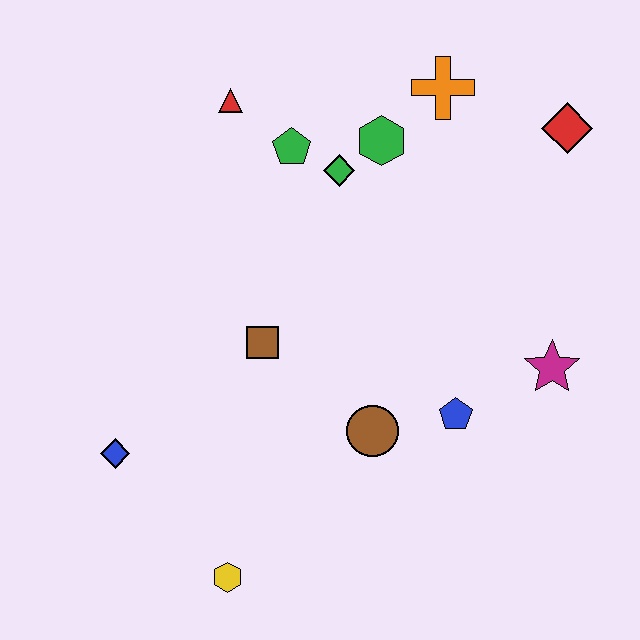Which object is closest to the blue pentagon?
The brown circle is closest to the blue pentagon.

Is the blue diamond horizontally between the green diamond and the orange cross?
No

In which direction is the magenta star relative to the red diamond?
The magenta star is below the red diamond.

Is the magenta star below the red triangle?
Yes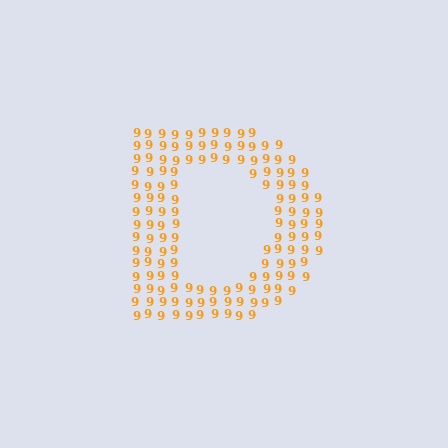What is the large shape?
The large shape is the letter D.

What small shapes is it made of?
It is made of small digit 9's.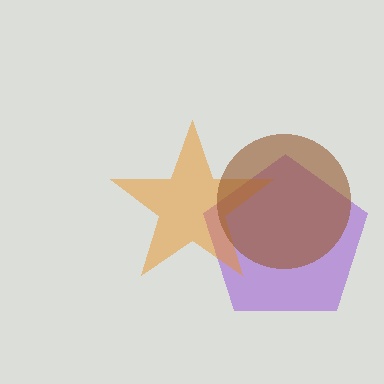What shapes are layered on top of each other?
The layered shapes are: a purple pentagon, an orange star, a brown circle.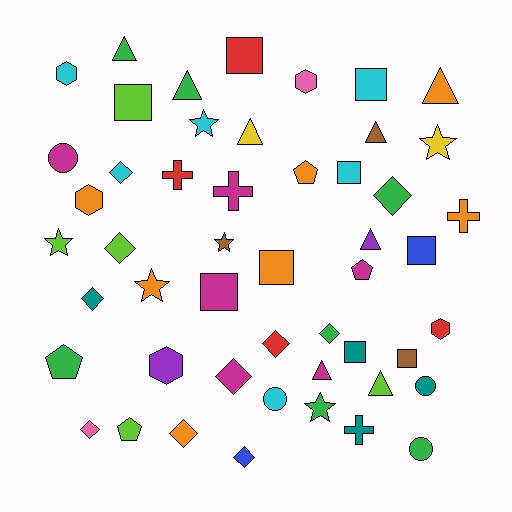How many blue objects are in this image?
There are 2 blue objects.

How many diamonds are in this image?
There are 10 diamonds.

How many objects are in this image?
There are 50 objects.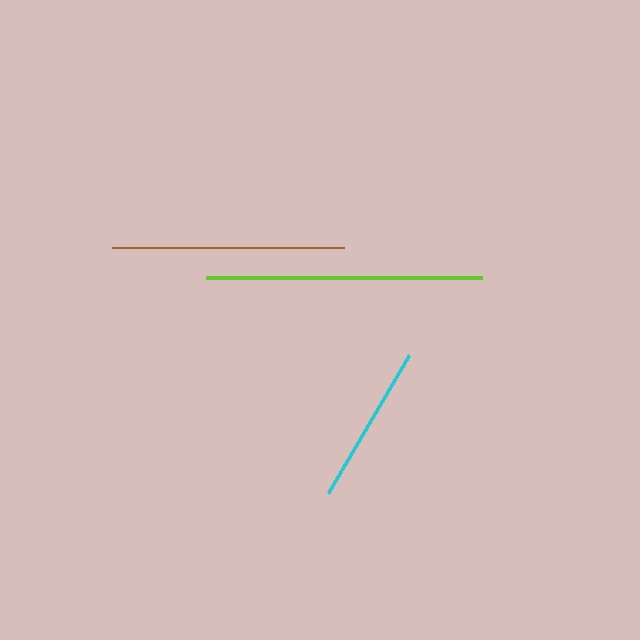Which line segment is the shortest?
The cyan line is the shortest at approximately 160 pixels.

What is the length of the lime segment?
The lime segment is approximately 275 pixels long.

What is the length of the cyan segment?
The cyan segment is approximately 160 pixels long.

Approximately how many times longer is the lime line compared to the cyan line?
The lime line is approximately 1.7 times the length of the cyan line.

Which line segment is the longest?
The lime line is the longest at approximately 275 pixels.